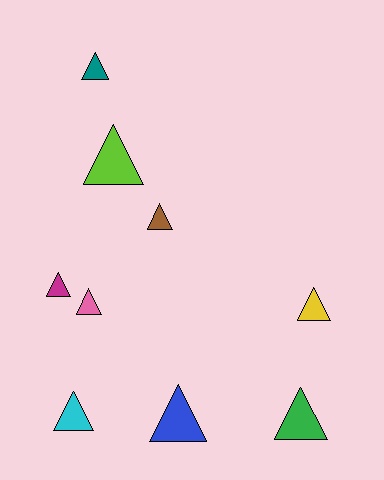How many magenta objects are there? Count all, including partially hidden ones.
There is 1 magenta object.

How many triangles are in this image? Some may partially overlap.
There are 9 triangles.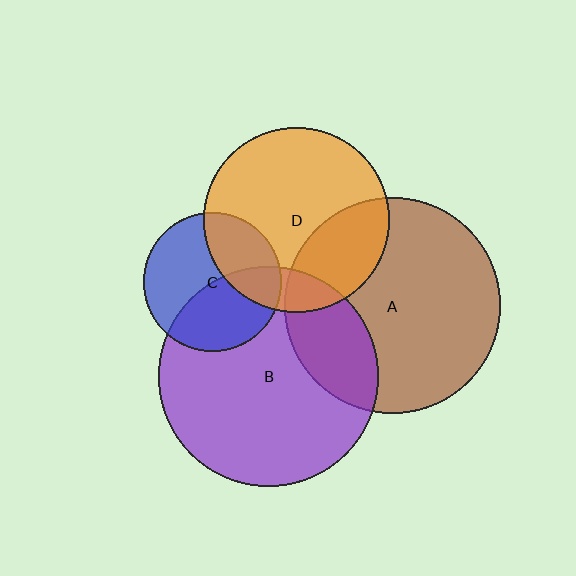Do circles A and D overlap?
Yes.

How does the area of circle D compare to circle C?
Approximately 1.8 times.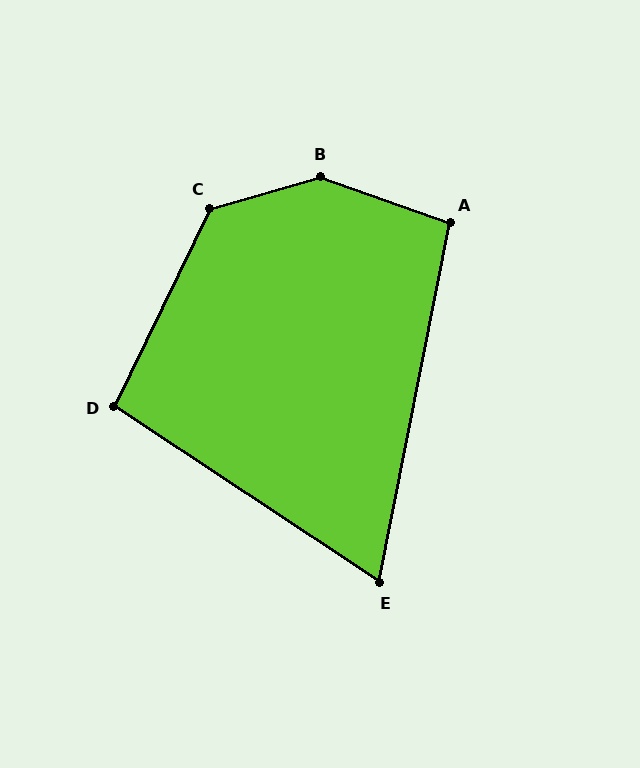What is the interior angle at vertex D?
Approximately 98 degrees (obtuse).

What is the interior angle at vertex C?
Approximately 132 degrees (obtuse).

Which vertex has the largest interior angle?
B, at approximately 144 degrees.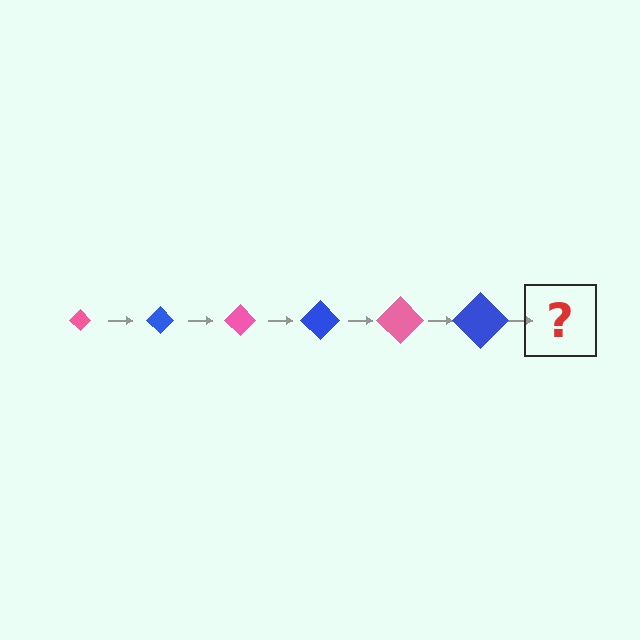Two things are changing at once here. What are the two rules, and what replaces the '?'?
The two rules are that the diamond grows larger each step and the color cycles through pink and blue. The '?' should be a pink diamond, larger than the previous one.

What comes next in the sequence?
The next element should be a pink diamond, larger than the previous one.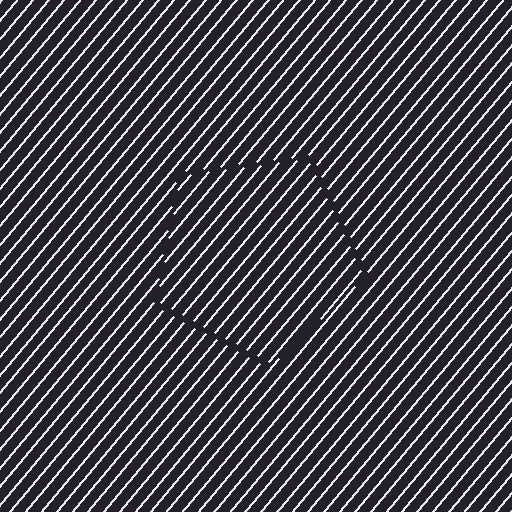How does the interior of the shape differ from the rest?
The interior of the shape contains the same grating, shifted by half a period — the contour is defined by the phase discontinuity where line-ends from the inner and outer gratings abut.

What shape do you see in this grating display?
An illusory pentagon. The interior of the shape contains the same grating, shifted by half a period — the contour is defined by the phase discontinuity where line-ends from the inner and outer gratings abut.